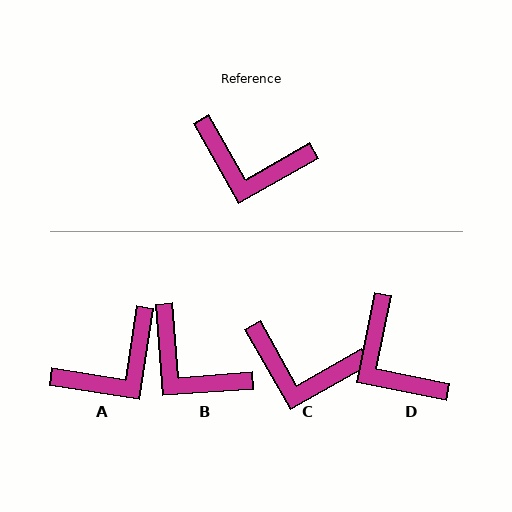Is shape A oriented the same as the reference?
No, it is off by about 52 degrees.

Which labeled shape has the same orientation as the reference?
C.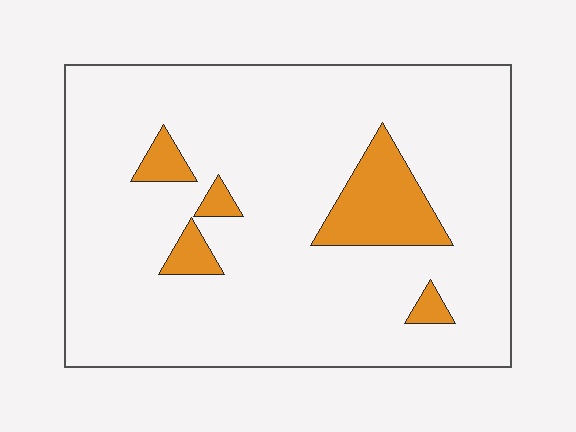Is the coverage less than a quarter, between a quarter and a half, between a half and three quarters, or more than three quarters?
Less than a quarter.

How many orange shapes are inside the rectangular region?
5.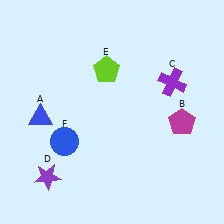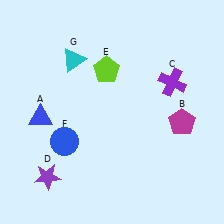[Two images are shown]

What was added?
A cyan triangle (G) was added in Image 2.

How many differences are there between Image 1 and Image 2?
There is 1 difference between the two images.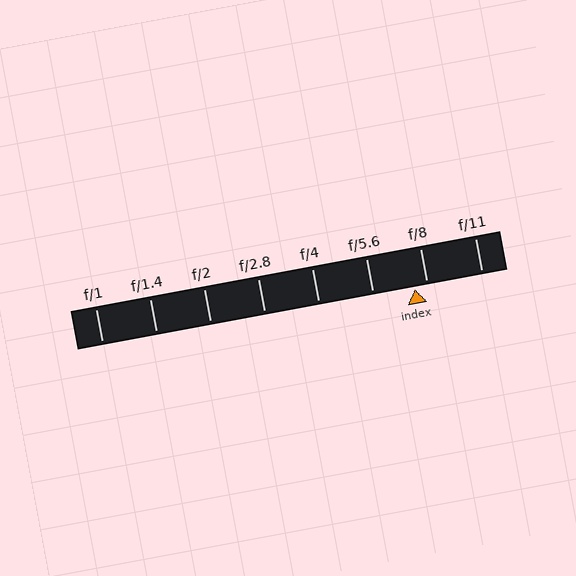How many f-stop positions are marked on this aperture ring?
There are 8 f-stop positions marked.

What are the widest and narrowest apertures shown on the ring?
The widest aperture shown is f/1 and the narrowest is f/11.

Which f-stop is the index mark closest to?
The index mark is closest to f/8.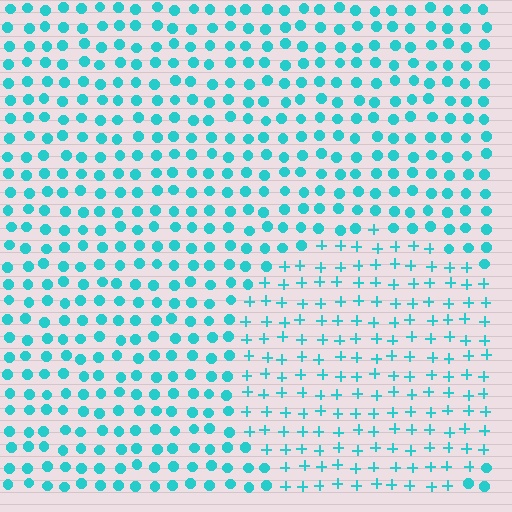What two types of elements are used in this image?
The image uses plus signs inside the circle region and circles outside it.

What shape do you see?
I see a circle.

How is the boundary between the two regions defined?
The boundary is defined by a change in element shape: plus signs inside vs. circles outside. All elements share the same color and spacing.